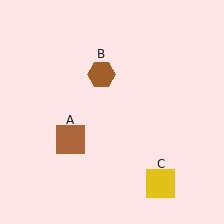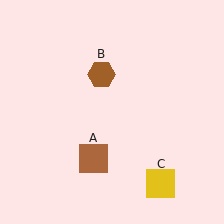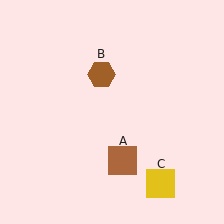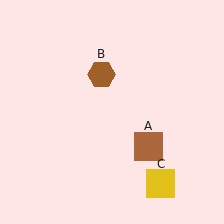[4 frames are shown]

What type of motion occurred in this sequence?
The brown square (object A) rotated counterclockwise around the center of the scene.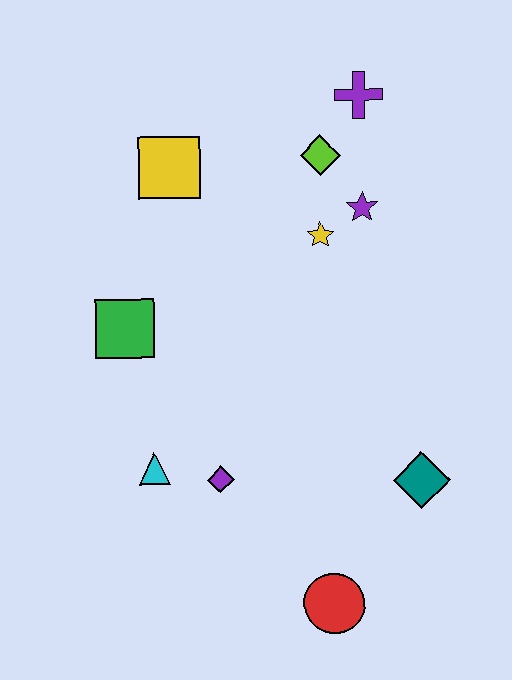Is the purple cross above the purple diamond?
Yes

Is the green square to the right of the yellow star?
No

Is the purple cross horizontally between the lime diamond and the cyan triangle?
No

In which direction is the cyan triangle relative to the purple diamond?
The cyan triangle is to the left of the purple diamond.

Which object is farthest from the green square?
The red circle is farthest from the green square.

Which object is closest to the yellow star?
The purple star is closest to the yellow star.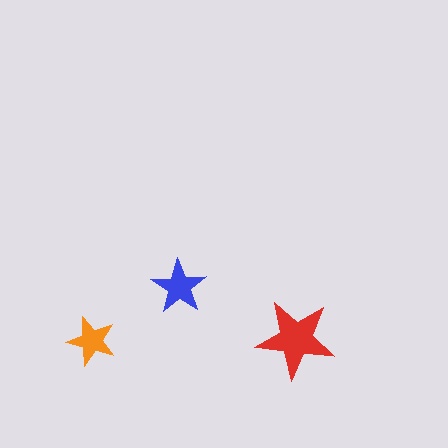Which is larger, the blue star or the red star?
The red one.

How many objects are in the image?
There are 3 objects in the image.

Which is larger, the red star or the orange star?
The red one.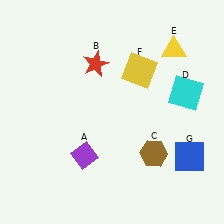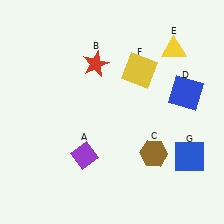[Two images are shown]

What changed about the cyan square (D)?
In Image 1, D is cyan. In Image 2, it changed to blue.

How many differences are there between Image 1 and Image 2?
There is 1 difference between the two images.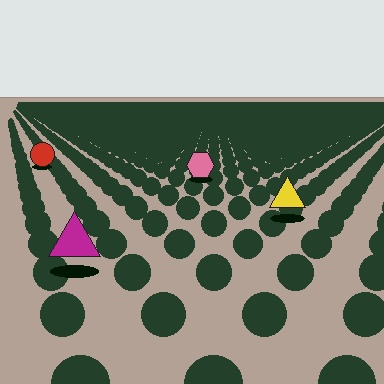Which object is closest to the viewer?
The magenta triangle is closest. The texture marks near it are larger and more spread out.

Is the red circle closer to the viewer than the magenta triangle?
No. The magenta triangle is closer — you can tell from the texture gradient: the ground texture is coarser near it.